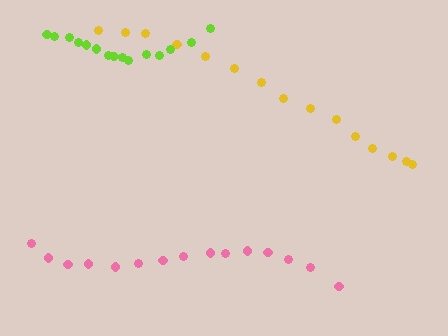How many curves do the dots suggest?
There are 3 distinct paths.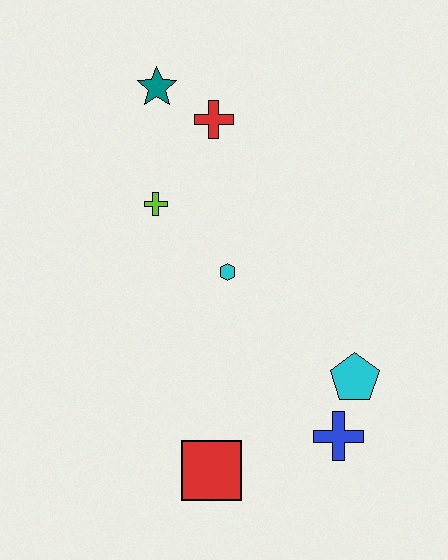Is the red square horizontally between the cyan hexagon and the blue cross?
No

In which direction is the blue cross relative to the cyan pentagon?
The blue cross is below the cyan pentagon.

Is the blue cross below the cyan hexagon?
Yes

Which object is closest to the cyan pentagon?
The blue cross is closest to the cyan pentagon.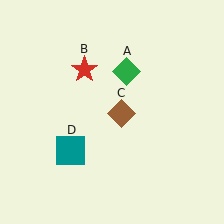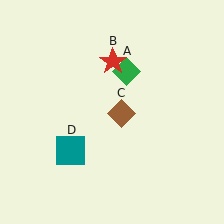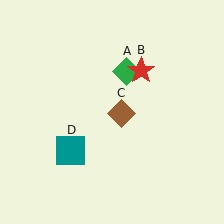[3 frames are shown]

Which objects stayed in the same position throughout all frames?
Green diamond (object A) and brown diamond (object C) and teal square (object D) remained stationary.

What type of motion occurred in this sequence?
The red star (object B) rotated clockwise around the center of the scene.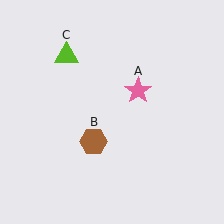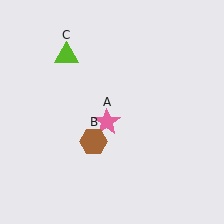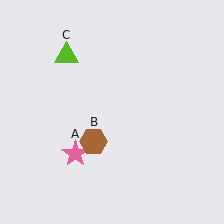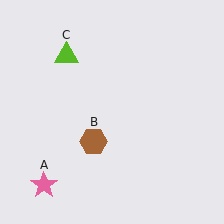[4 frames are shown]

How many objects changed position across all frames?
1 object changed position: pink star (object A).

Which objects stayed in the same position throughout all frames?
Brown hexagon (object B) and lime triangle (object C) remained stationary.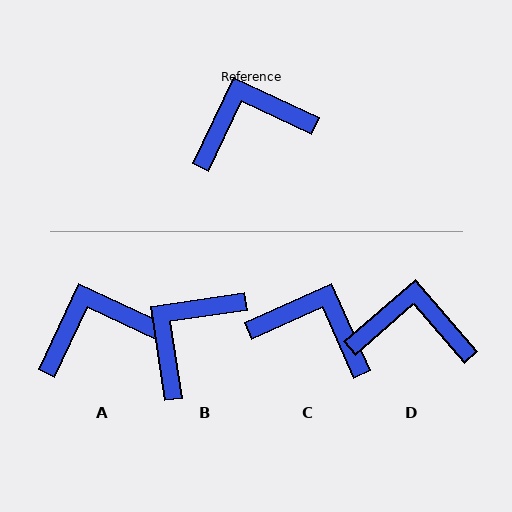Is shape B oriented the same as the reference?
No, it is off by about 34 degrees.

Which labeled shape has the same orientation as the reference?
A.